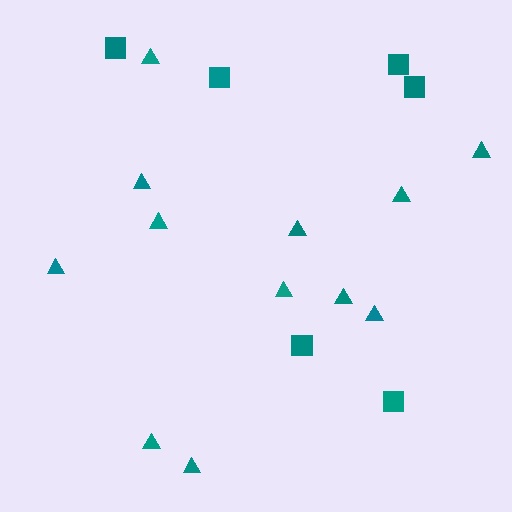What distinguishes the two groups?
There are 2 groups: one group of squares (6) and one group of triangles (12).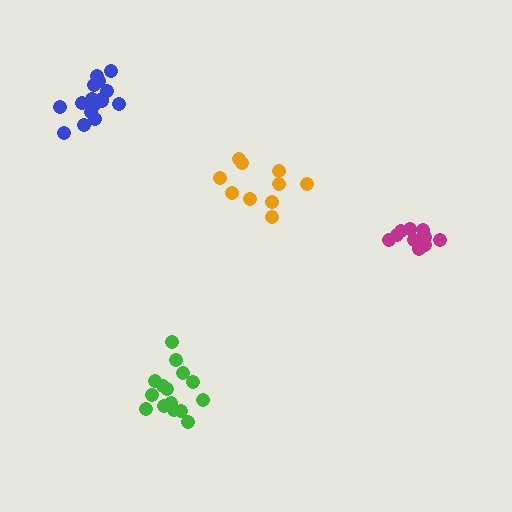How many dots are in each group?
Group 1: 16 dots, Group 2: 15 dots, Group 3: 10 dots, Group 4: 10 dots (51 total).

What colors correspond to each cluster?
The clusters are colored: blue, green, magenta, orange.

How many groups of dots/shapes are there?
There are 4 groups.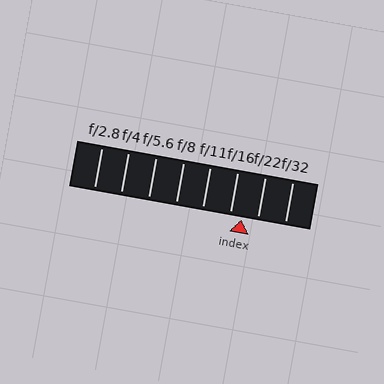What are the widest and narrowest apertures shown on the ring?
The widest aperture shown is f/2.8 and the narrowest is f/32.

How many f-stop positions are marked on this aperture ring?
There are 8 f-stop positions marked.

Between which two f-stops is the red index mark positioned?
The index mark is between f/16 and f/22.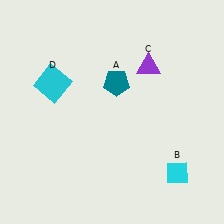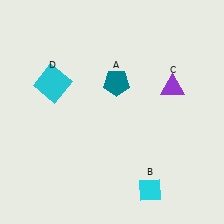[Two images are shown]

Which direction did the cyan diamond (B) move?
The cyan diamond (B) moved left.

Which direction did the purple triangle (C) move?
The purple triangle (C) moved right.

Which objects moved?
The objects that moved are: the cyan diamond (B), the purple triangle (C).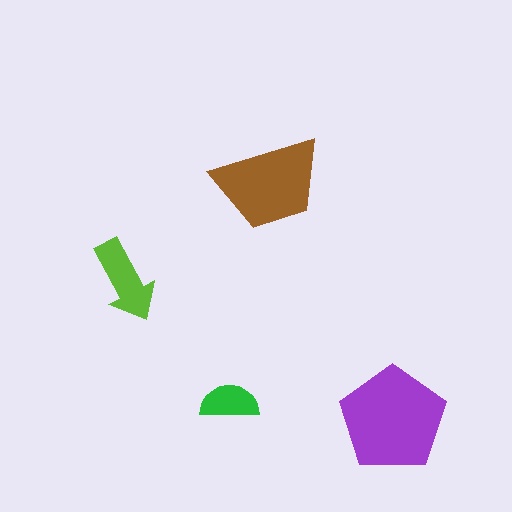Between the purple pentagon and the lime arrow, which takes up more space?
The purple pentagon.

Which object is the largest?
The purple pentagon.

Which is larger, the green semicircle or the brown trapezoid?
The brown trapezoid.